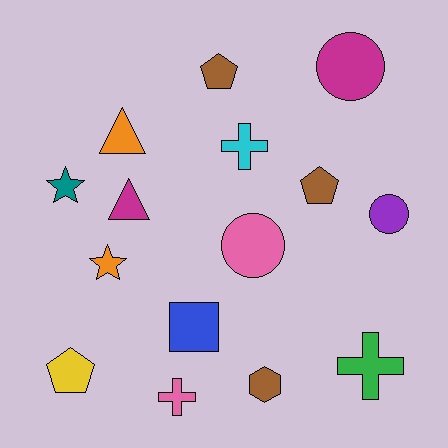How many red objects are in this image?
There are no red objects.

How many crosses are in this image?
There are 3 crosses.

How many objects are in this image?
There are 15 objects.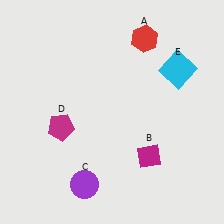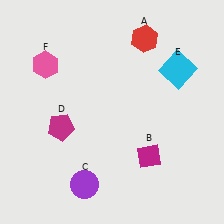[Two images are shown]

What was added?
A pink hexagon (F) was added in Image 2.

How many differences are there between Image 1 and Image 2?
There is 1 difference between the two images.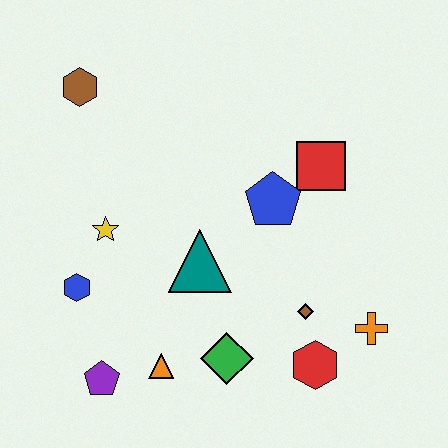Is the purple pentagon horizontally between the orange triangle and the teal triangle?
No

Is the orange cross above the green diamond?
Yes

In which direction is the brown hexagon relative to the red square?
The brown hexagon is to the left of the red square.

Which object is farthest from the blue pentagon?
The purple pentagon is farthest from the blue pentagon.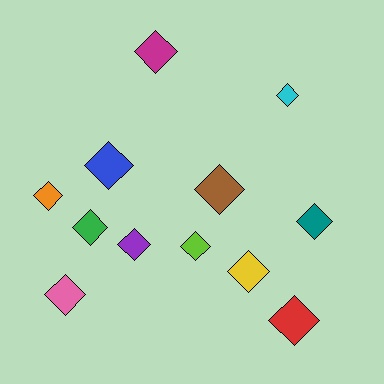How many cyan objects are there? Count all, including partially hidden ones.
There is 1 cyan object.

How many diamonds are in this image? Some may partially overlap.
There are 12 diamonds.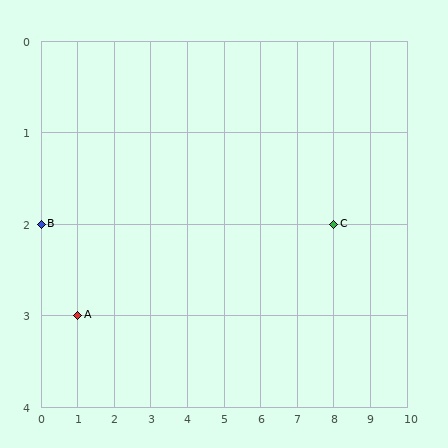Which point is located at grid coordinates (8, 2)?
Point C is at (8, 2).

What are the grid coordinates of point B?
Point B is at grid coordinates (0, 2).